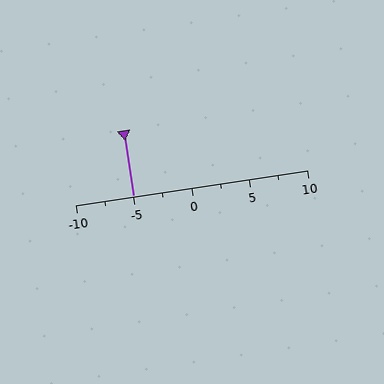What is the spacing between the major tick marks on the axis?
The major ticks are spaced 5 apart.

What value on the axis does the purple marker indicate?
The marker indicates approximately -5.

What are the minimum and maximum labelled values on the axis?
The axis runs from -10 to 10.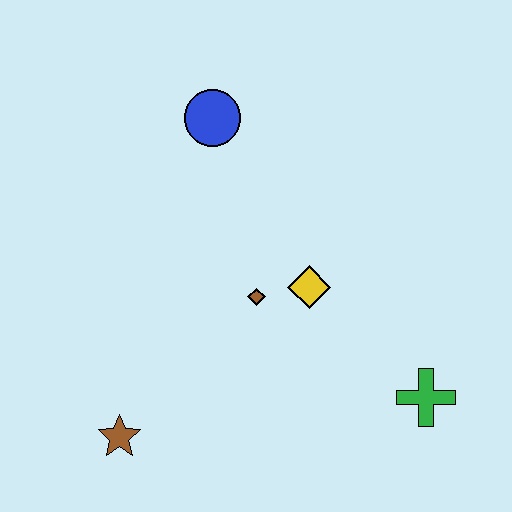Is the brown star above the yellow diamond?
No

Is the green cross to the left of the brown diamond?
No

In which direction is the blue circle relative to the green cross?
The blue circle is above the green cross.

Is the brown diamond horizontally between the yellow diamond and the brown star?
Yes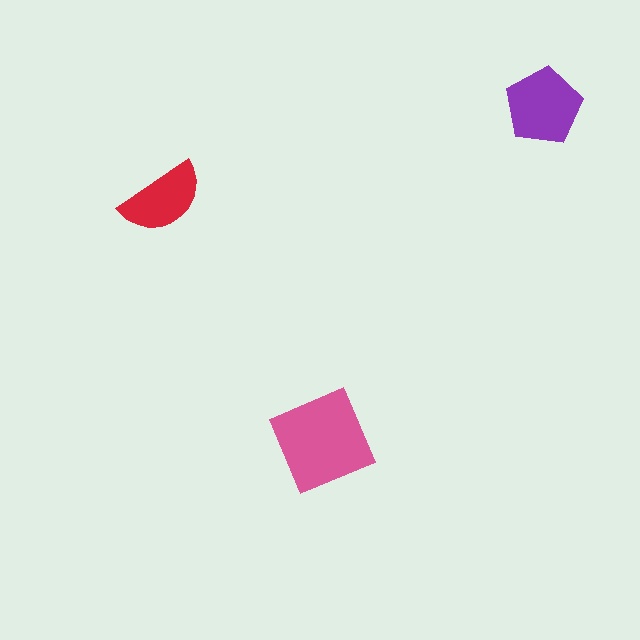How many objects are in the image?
There are 3 objects in the image.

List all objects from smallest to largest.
The red semicircle, the purple pentagon, the pink diamond.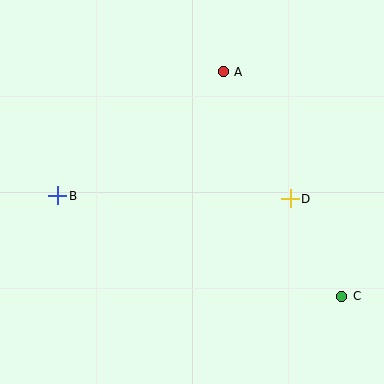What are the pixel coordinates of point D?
Point D is at (290, 199).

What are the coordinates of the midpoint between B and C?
The midpoint between B and C is at (200, 246).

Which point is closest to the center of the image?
Point D at (290, 199) is closest to the center.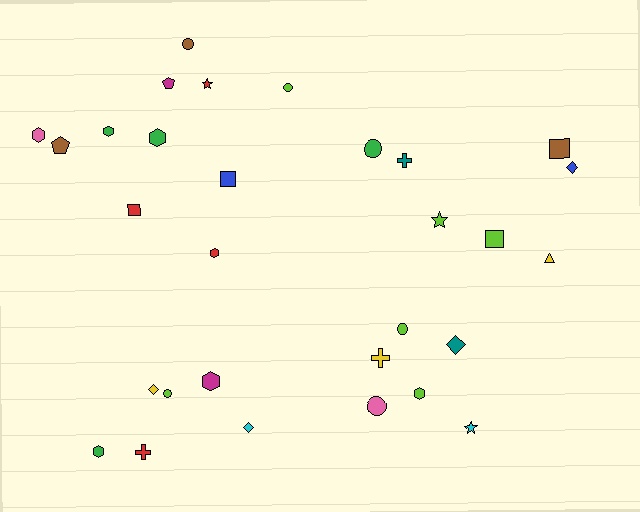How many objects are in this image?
There are 30 objects.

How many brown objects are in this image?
There are 3 brown objects.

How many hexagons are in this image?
There are 7 hexagons.